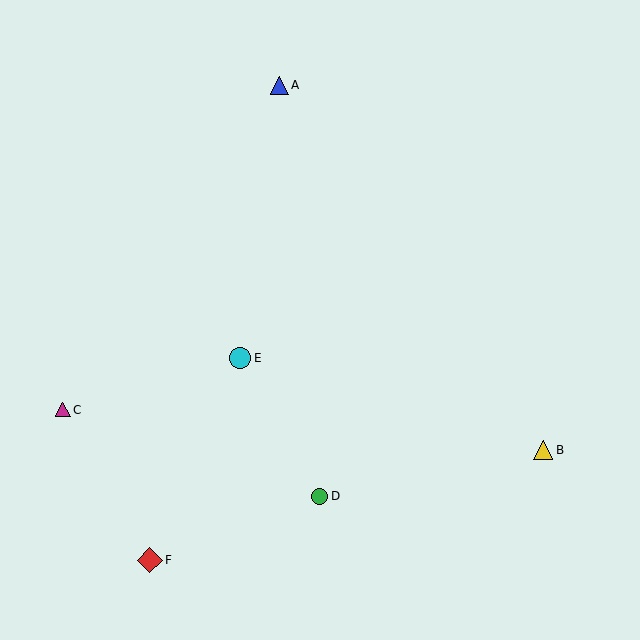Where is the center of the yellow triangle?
The center of the yellow triangle is at (543, 450).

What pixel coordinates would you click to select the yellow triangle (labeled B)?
Click at (543, 450) to select the yellow triangle B.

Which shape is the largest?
The red diamond (labeled F) is the largest.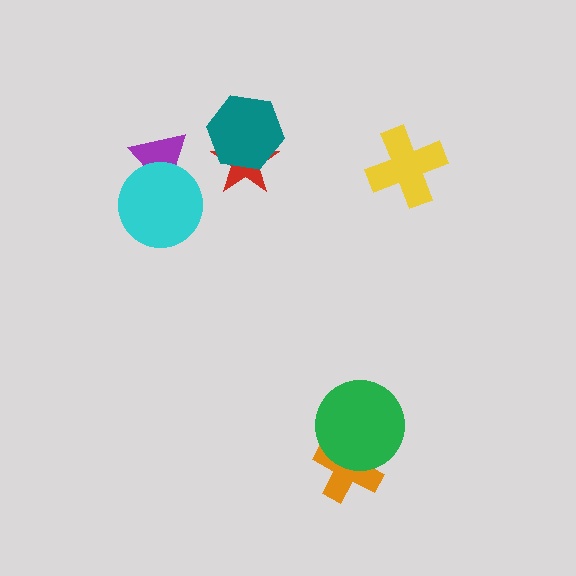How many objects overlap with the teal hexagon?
1 object overlaps with the teal hexagon.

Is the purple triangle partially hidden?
Yes, it is partially covered by another shape.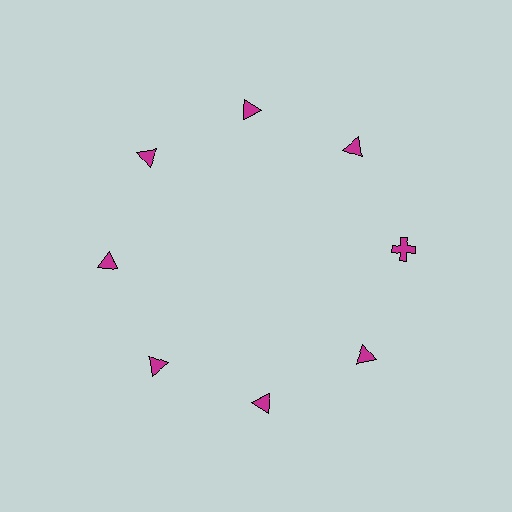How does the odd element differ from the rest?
It has a different shape: cross instead of triangle.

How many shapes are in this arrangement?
There are 8 shapes arranged in a ring pattern.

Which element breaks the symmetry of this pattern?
The magenta cross at roughly the 3 o'clock position breaks the symmetry. All other shapes are magenta triangles.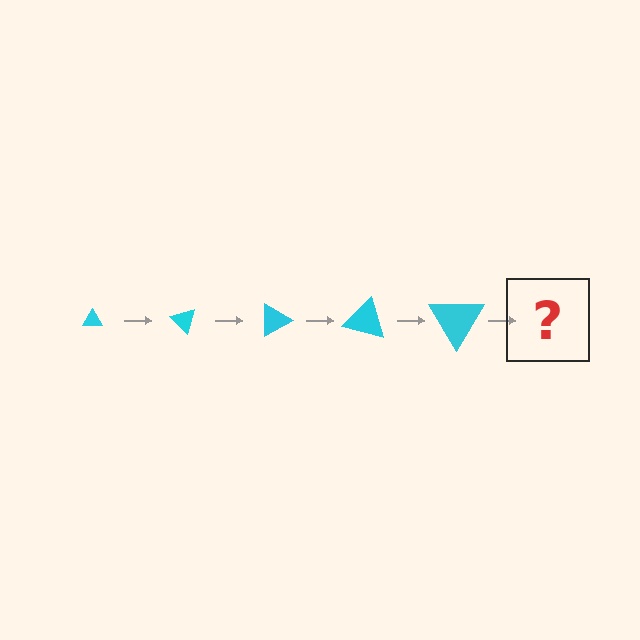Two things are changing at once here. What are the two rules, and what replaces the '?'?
The two rules are that the triangle grows larger each step and it rotates 45 degrees each step. The '?' should be a triangle, larger than the previous one and rotated 225 degrees from the start.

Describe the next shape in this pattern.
It should be a triangle, larger than the previous one and rotated 225 degrees from the start.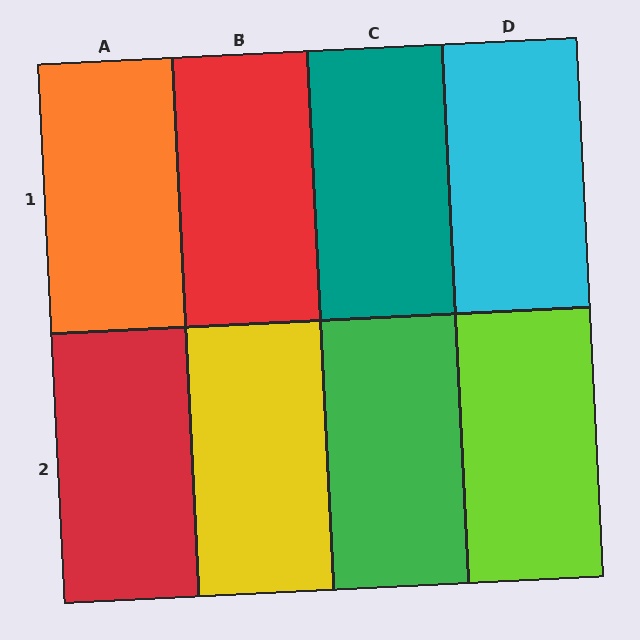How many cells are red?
2 cells are red.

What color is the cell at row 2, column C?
Green.